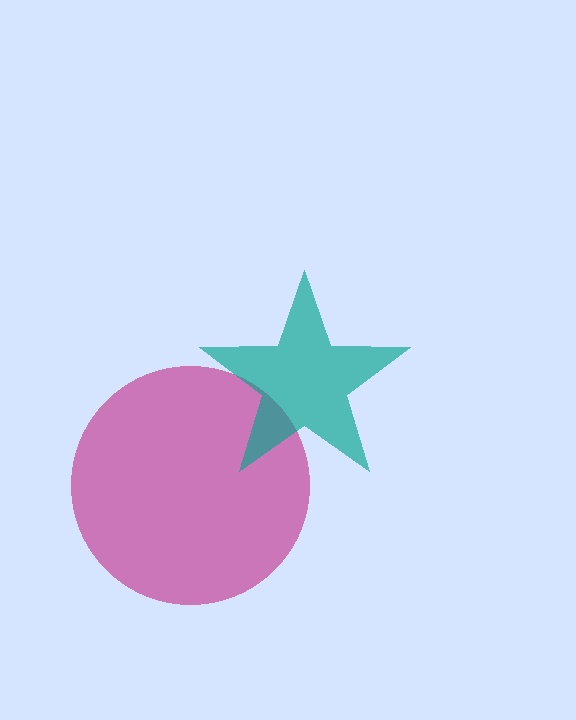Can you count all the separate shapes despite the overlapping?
Yes, there are 2 separate shapes.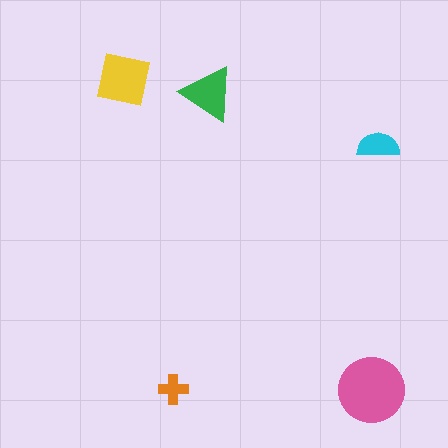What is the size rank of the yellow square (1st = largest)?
2nd.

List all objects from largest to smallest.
The pink circle, the yellow square, the green triangle, the cyan semicircle, the orange cross.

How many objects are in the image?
There are 5 objects in the image.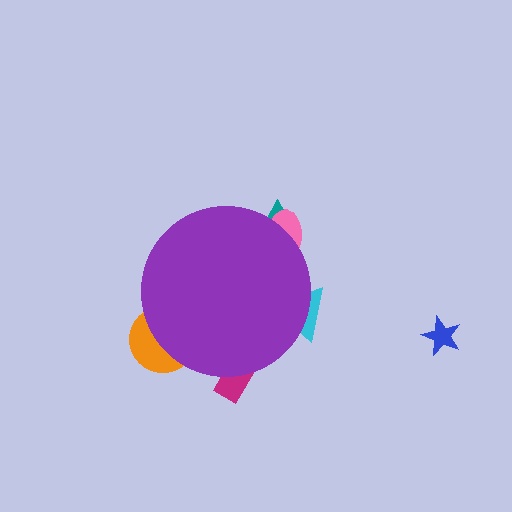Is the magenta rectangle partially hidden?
Yes, the magenta rectangle is partially hidden behind the purple circle.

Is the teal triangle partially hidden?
Yes, the teal triangle is partially hidden behind the purple circle.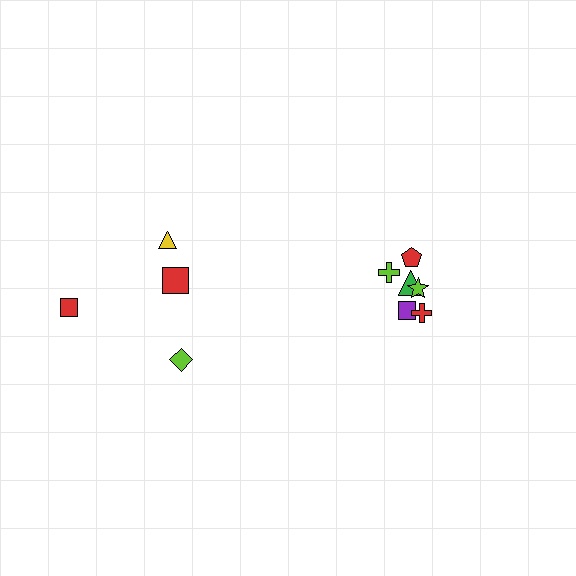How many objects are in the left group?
There are 4 objects.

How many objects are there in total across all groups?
There are 10 objects.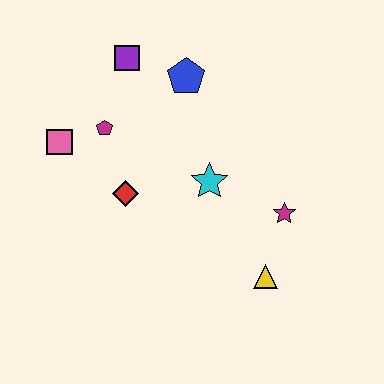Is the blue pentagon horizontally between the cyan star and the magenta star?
No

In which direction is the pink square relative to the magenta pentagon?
The pink square is to the left of the magenta pentagon.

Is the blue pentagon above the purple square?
No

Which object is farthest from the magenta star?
The pink square is farthest from the magenta star.